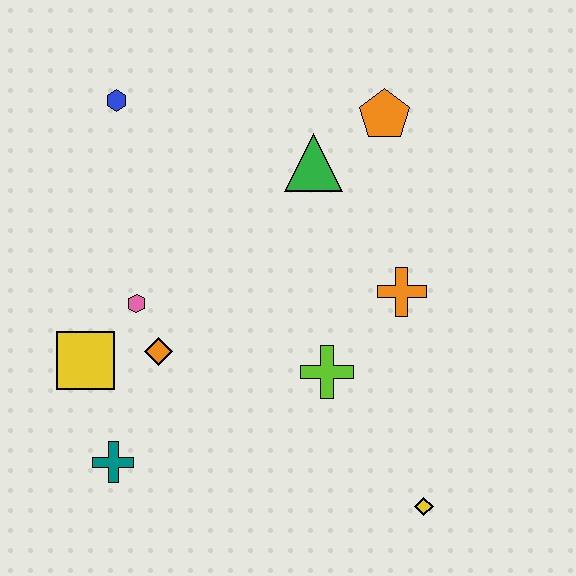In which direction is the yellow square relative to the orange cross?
The yellow square is to the left of the orange cross.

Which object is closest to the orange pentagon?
The green triangle is closest to the orange pentagon.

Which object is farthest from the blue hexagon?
The yellow diamond is farthest from the blue hexagon.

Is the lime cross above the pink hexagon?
No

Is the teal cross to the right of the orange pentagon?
No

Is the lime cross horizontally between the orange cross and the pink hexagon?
Yes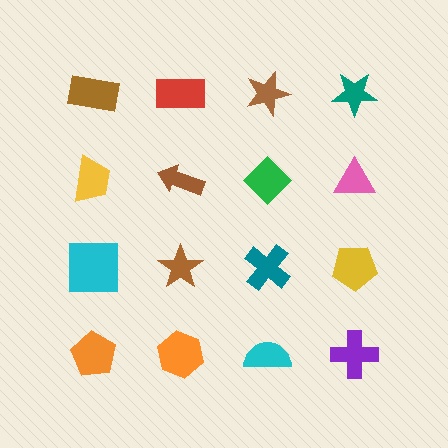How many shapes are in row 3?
4 shapes.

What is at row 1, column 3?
A brown star.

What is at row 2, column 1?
A yellow trapezoid.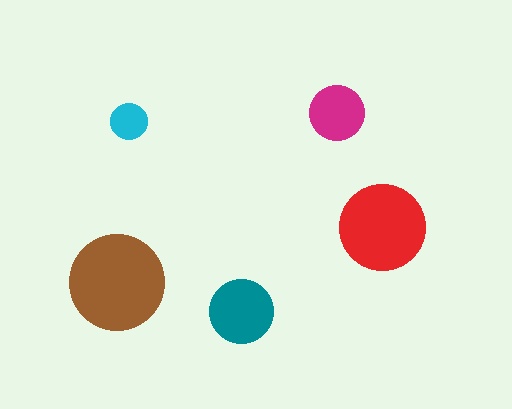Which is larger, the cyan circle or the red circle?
The red one.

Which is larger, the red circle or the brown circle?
The brown one.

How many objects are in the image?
There are 5 objects in the image.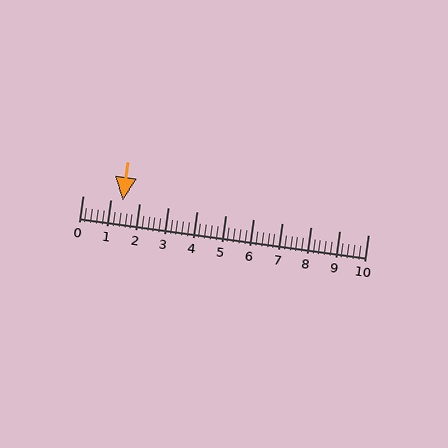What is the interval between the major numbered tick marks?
The major tick marks are spaced 1 units apart.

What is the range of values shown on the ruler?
The ruler shows values from 0 to 10.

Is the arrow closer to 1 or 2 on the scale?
The arrow is closer to 1.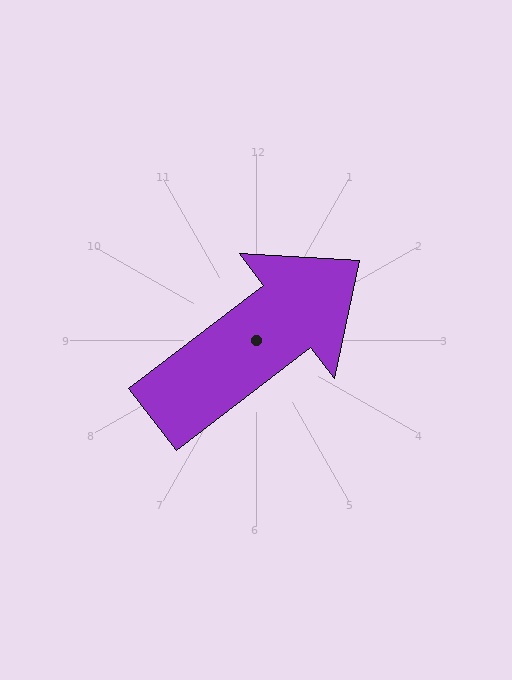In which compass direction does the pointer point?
Northeast.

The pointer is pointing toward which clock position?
Roughly 2 o'clock.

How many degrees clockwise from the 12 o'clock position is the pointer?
Approximately 52 degrees.